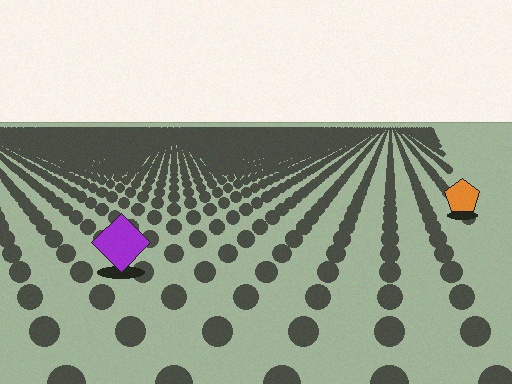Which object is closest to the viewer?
The purple diamond is closest. The texture marks near it are larger and more spread out.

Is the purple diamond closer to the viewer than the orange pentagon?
Yes. The purple diamond is closer — you can tell from the texture gradient: the ground texture is coarser near it.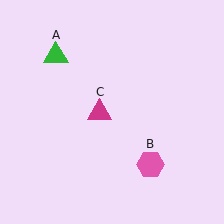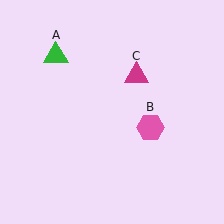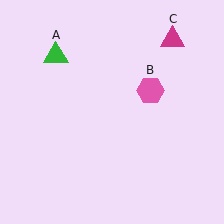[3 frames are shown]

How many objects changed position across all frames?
2 objects changed position: pink hexagon (object B), magenta triangle (object C).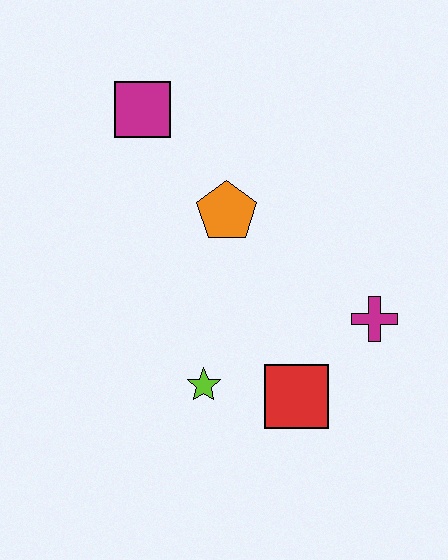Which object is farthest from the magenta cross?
The magenta square is farthest from the magenta cross.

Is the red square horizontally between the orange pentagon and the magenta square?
No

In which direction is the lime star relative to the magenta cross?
The lime star is to the left of the magenta cross.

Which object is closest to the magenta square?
The orange pentagon is closest to the magenta square.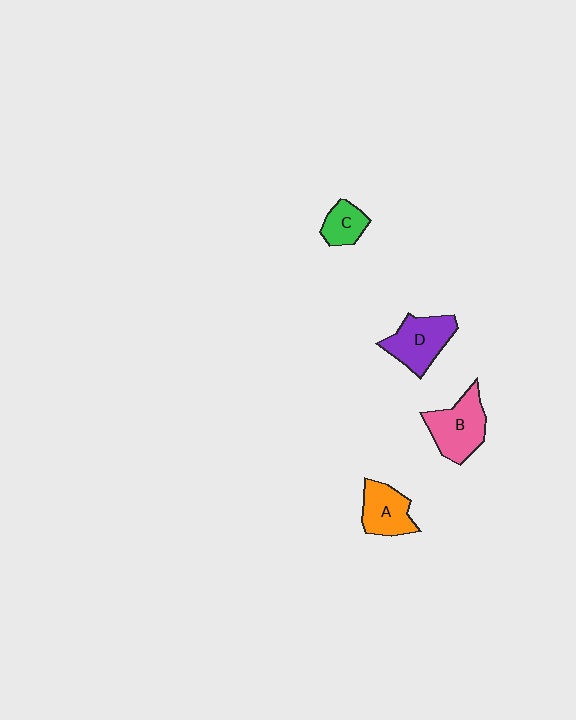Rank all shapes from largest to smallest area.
From largest to smallest: B (pink), D (purple), A (orange), C (green).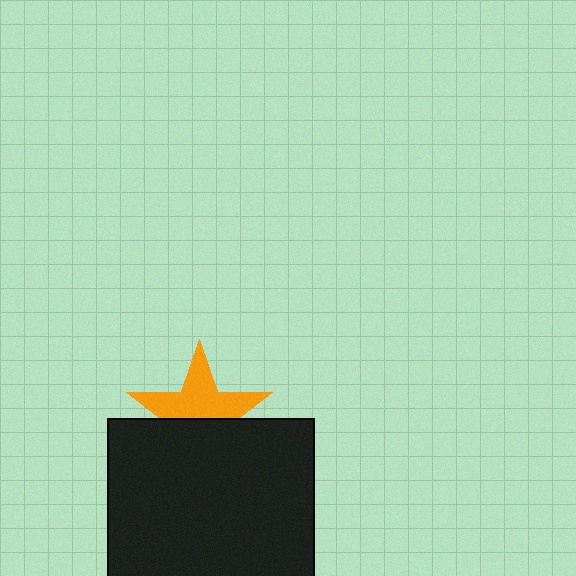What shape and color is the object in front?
The object in front is a black square.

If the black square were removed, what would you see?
You would see the complete orange star.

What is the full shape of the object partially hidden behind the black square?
The partially hidden object is an orange star.